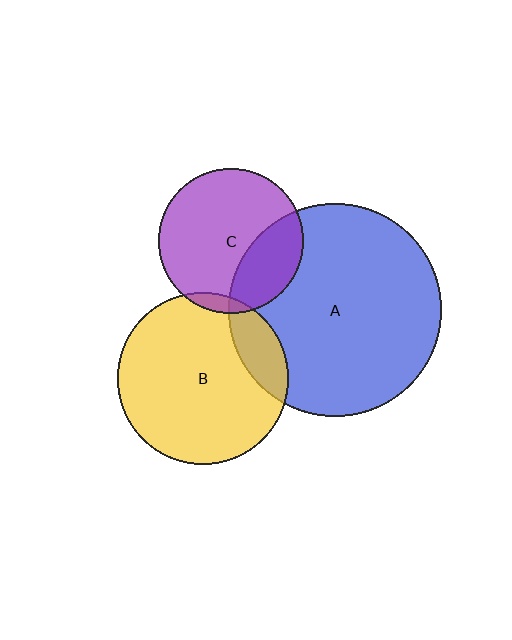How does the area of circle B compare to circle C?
Approximately 1.4 times.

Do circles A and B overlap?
Yes.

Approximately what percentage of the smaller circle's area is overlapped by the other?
Approximately 15%.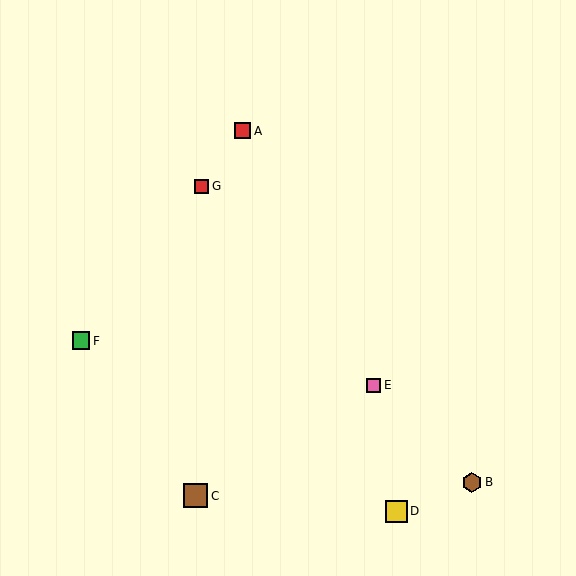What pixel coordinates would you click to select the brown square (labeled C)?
Click at (196, 496) to select the brown square C.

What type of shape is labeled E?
Shape E is a pink square.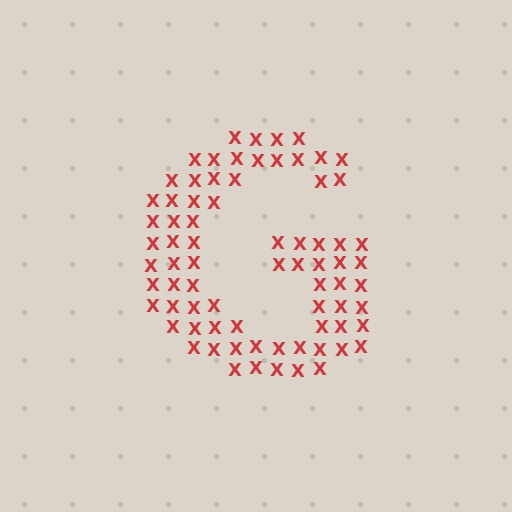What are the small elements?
The small elements are letter X's.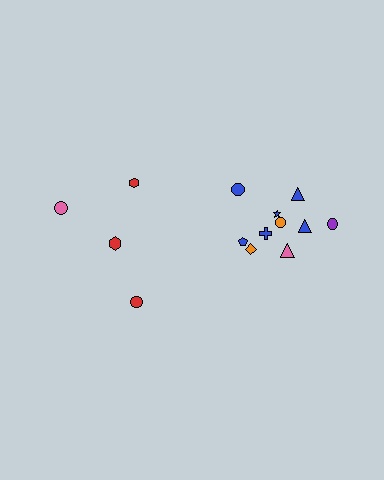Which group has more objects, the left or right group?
The right group.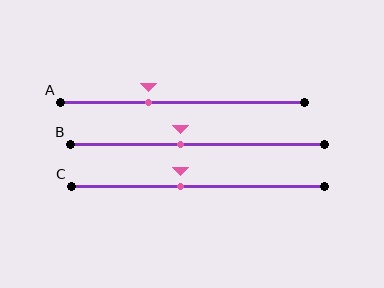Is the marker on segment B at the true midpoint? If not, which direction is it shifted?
No, the marker on segment B is shifted to the left by about 6% of the segment length.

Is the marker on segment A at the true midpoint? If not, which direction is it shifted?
No, the marker on segment A is shifted to the left by about 14% of the segment length.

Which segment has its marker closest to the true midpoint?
Segment B has its marker closest to the true midpoint.